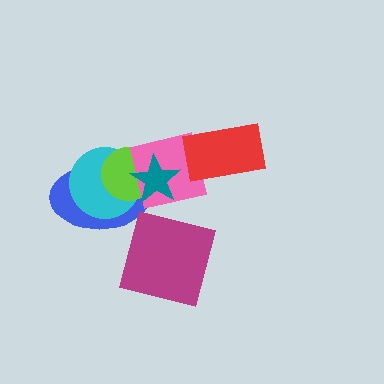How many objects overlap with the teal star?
4 objects overlap with the teal star.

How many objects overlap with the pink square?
5 objects overlap with the pink square.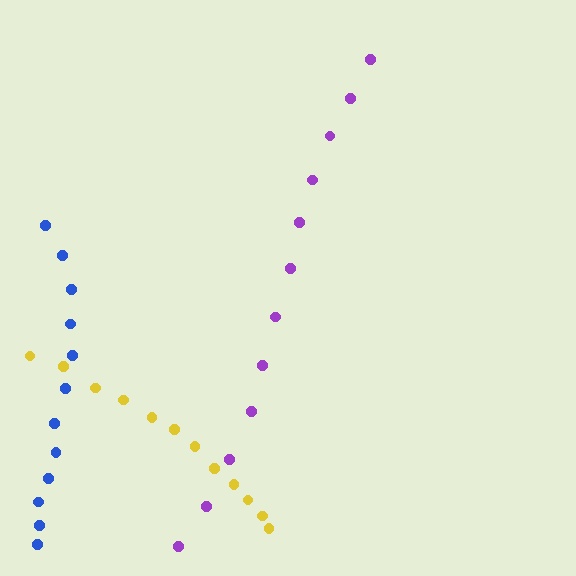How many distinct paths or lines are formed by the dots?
There are 3 distinct paths.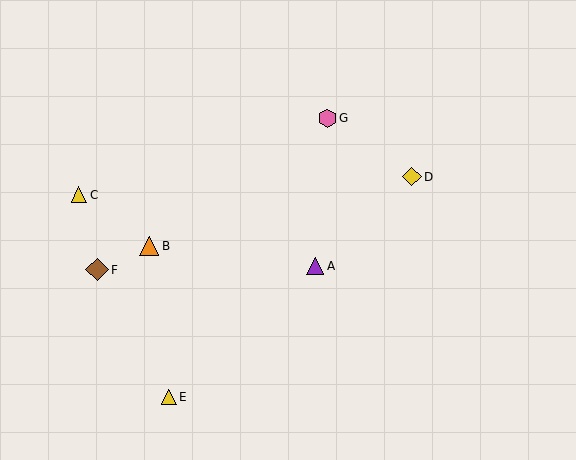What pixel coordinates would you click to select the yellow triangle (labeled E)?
Click at (169, 397) to select the yellow triangle E.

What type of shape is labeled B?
Shape B is an orange triangle.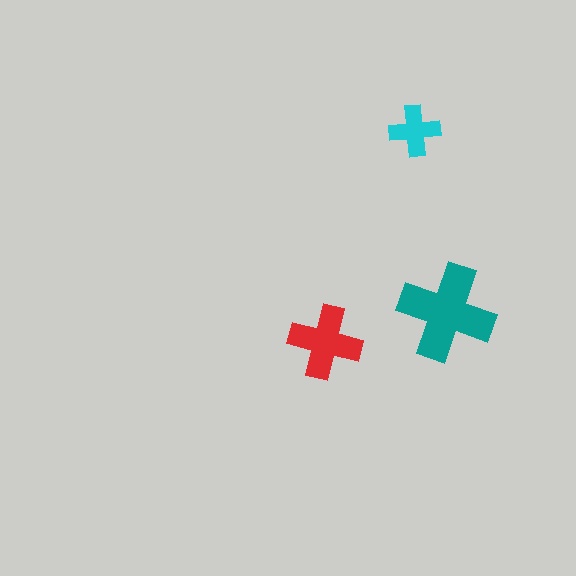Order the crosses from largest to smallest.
the teal one, the red one, the cyan one.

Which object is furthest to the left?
The red cross is leftmost.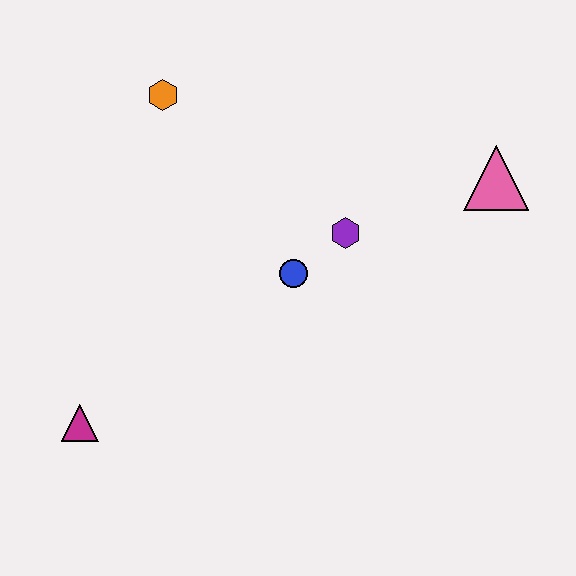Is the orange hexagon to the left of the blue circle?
Yes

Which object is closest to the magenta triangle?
The blue circle is closest to the magenta triangle.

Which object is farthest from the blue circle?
The magenta triangle is farthest from the blue circle.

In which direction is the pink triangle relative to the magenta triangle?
The pink triangle is to the right of the magenta triangle.